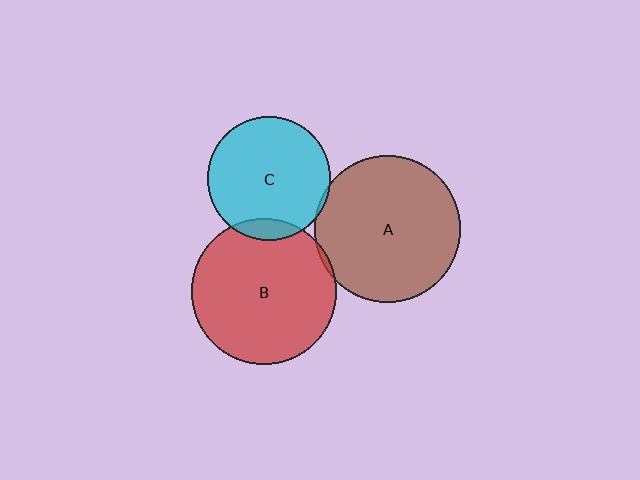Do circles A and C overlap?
Yes.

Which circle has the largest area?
Circle A (brown).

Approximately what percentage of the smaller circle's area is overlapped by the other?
Approximately 5%.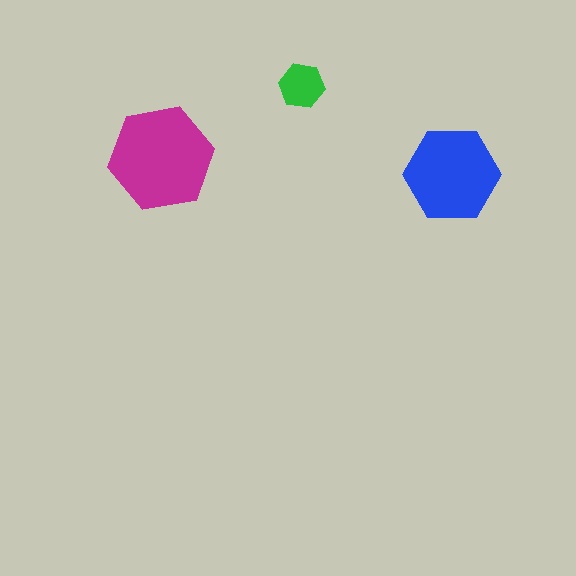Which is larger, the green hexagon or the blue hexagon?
The blue one.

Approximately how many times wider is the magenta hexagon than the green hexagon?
About 2.5 times wider.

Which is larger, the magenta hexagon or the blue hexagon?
The magenta one.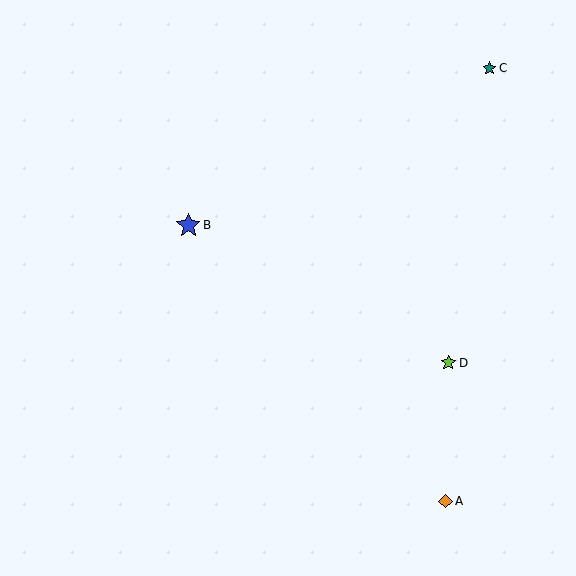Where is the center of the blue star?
The center of the blue star is at (188, 225).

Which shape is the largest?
The blue star (labeled B) is the largest.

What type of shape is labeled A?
Shape A is an orange diamond.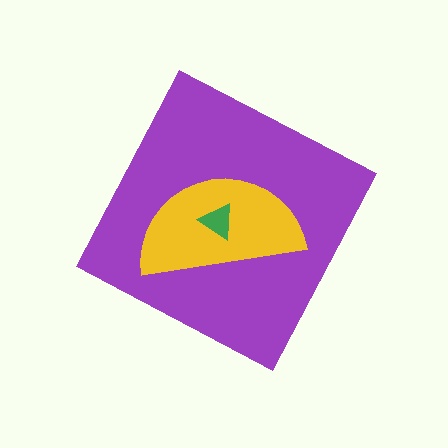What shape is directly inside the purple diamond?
The yellow semicircle.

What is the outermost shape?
The purple diamond.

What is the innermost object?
The green triangle.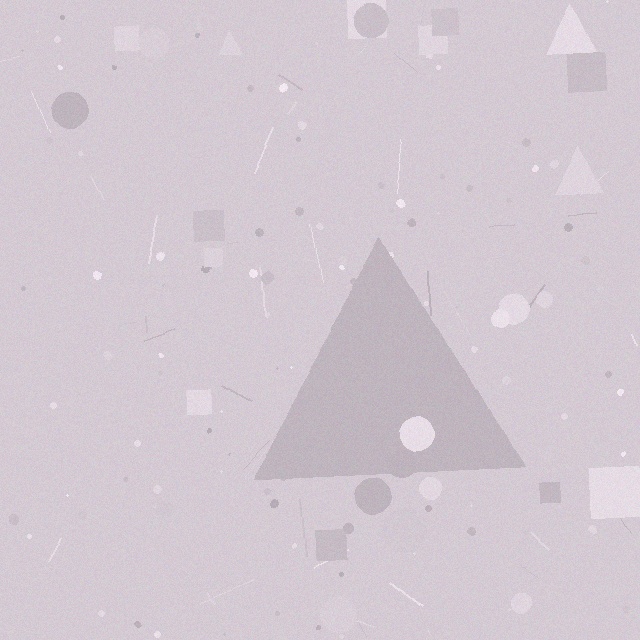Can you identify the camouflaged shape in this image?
The camouflaged shape is a triangle.